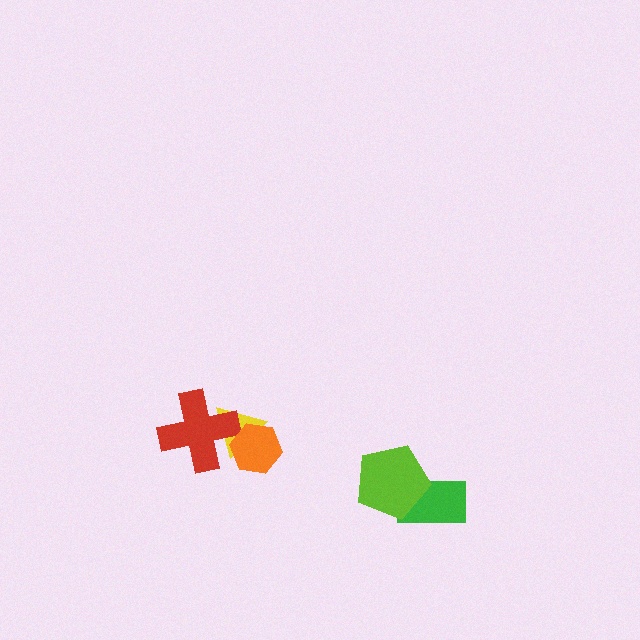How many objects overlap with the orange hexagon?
2 objects overlap with the orange hexagon.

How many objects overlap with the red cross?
2 objects overlap with the red cross.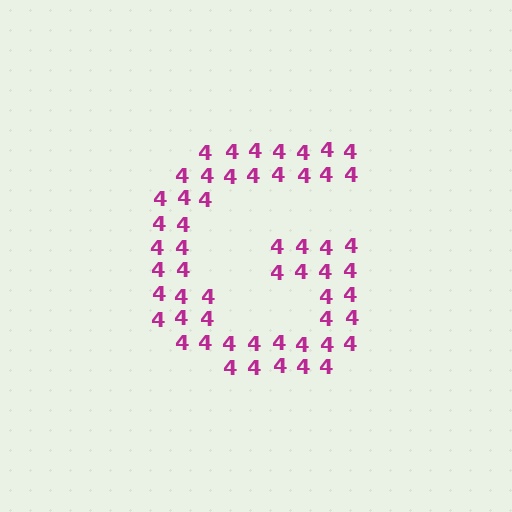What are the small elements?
The small elements are digit 4's.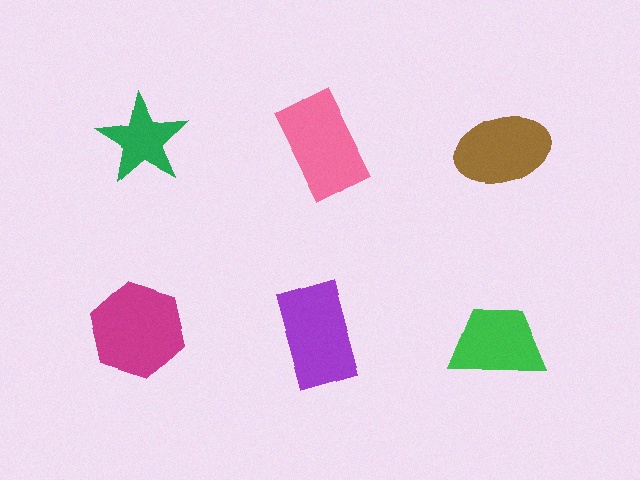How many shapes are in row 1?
3 shapes.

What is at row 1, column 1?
A green star.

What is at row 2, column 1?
A magenta hexagon.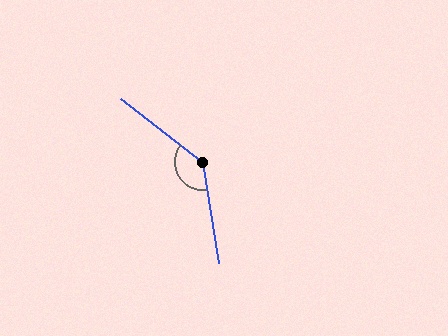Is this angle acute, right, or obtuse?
It is obtuse.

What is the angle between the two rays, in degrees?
Approximately 136 degrees.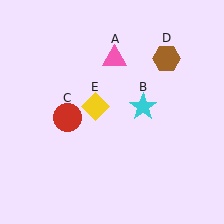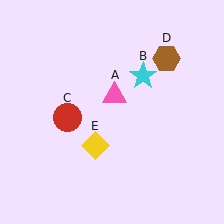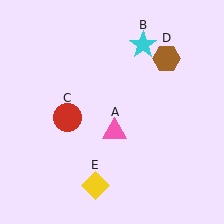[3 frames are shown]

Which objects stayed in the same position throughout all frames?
Red circle (object C) and brown hexagon (object D) remained stationary.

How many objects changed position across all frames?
3 objects changed position: pink triangle (object A), cyan star (object B), yellow diamond (object E).